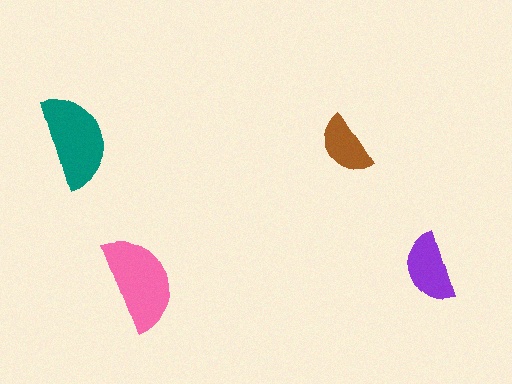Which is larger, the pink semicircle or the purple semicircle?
The pink one.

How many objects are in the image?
There are 4 objects in the image.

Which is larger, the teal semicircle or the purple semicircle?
The teal one.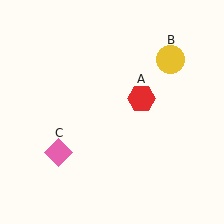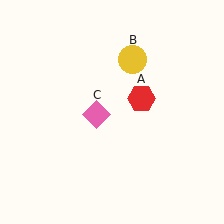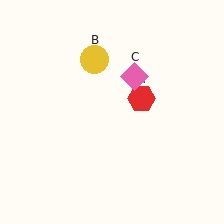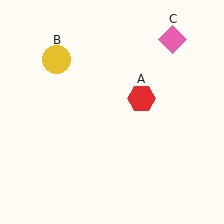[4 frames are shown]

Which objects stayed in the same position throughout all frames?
Red hexagon (object A) remained stationary.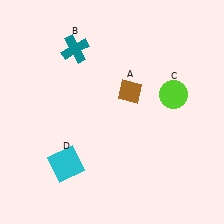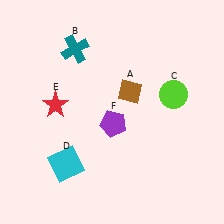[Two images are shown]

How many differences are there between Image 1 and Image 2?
There are 2 differences between the two images.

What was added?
A red star (E), a purple pentagon (F) were added in Image 2.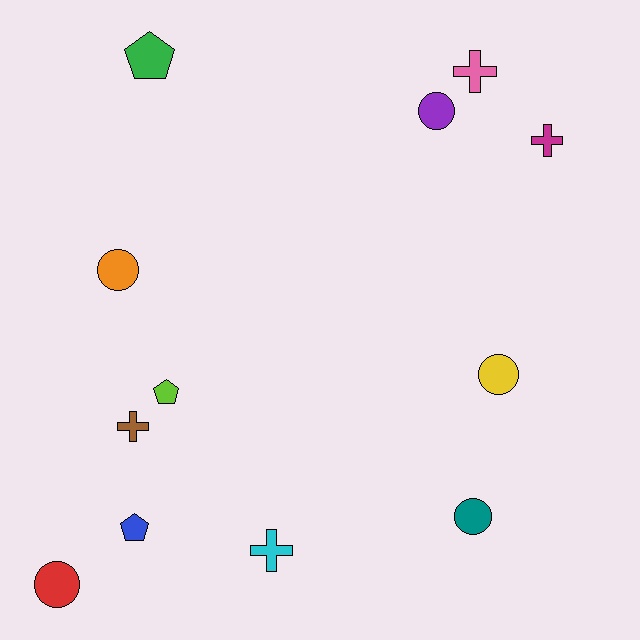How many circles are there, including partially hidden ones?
There are 5 circles.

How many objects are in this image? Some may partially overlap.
There are 12 objects.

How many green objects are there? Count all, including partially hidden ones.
There is 1 green object.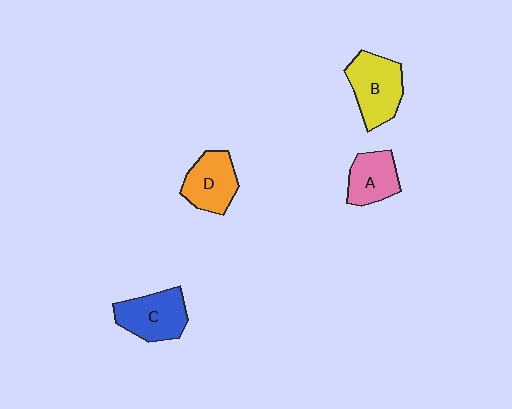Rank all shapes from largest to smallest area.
From largest to smallest: B (yellow), C (blue), D (orange), A (pink).